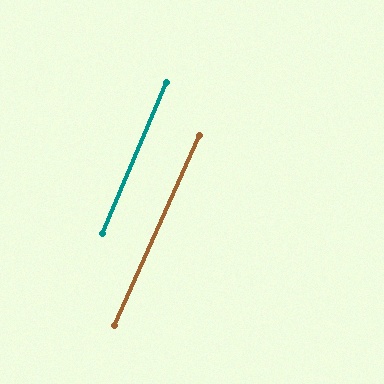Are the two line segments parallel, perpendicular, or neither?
Parallel — their directions differ by only 1.4°.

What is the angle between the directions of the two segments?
Approximately 1 degree.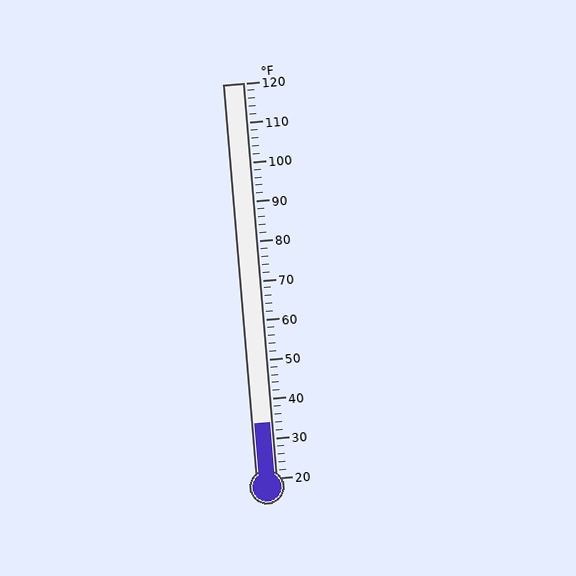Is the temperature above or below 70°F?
The temperature is below 70°F.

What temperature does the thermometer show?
The thermometer shows approximately 34°F.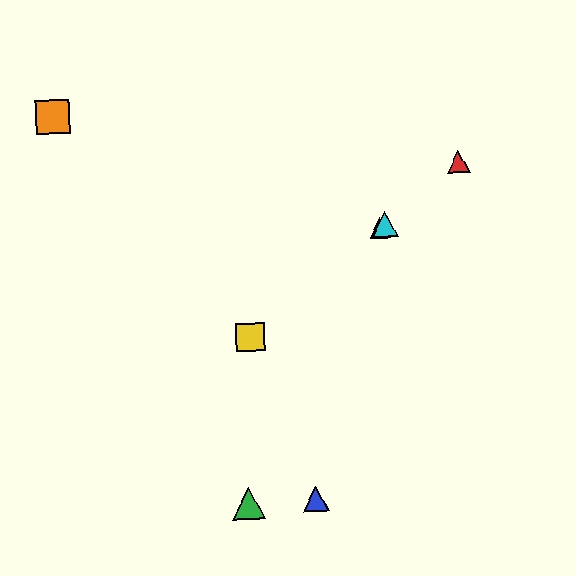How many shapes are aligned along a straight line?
4 shapes (the red triangle, the yellow square, the purple triangle, the cyan triangle) are aligned along a straight line.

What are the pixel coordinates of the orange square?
The orange square is at (53, 116).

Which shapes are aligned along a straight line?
The red triangle, the yellow square, the purple triangle, the cyan triangle are aligned along a straight line.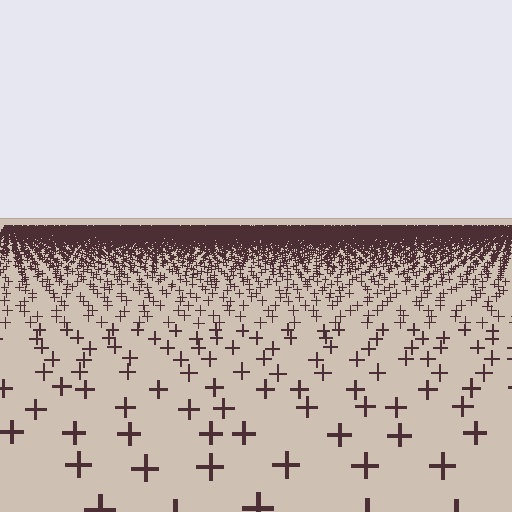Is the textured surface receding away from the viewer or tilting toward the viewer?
The surface is receding away from the viewer. Texture elements get smaller and denser toward the top.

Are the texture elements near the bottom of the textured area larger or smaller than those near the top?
Larger. Near the bottom, elements are closer to the viewer and appear at a bigger on-screen size.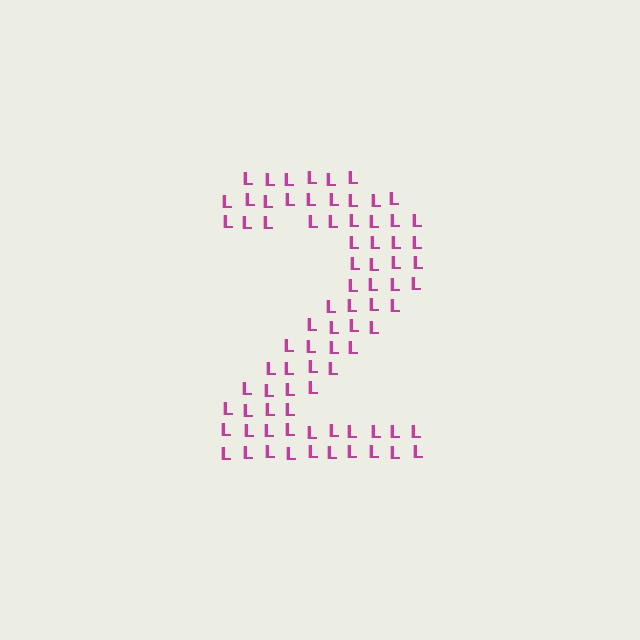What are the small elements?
The small elements are letter L's.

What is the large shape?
The large shape is the digit 2.